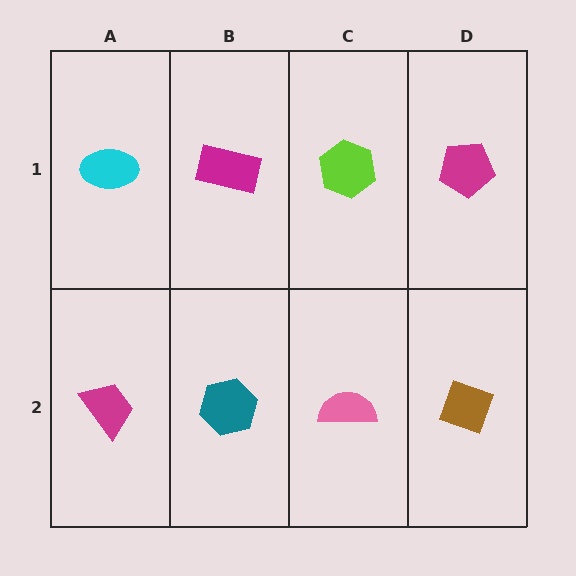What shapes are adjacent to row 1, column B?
A teal hexagon (row 2, column B), a cyan ellipse (row 1, column A), a lime hexagon (row 1, column C).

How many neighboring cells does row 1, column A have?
2.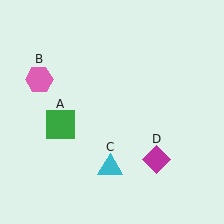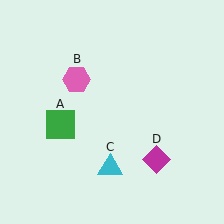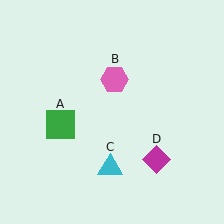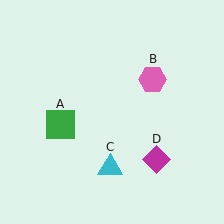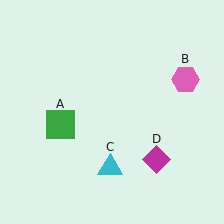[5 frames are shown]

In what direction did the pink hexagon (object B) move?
The pink hexagon (object B) moved right.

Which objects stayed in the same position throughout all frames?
Green square (object A) and cyan triangle (object C) and magenta diamond (object D) remained stationary.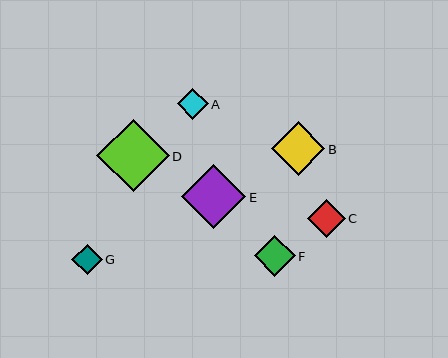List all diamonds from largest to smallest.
From largest to smallest: D, E, B, F, C, G, A.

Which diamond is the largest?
Diamond D is the largest with a size of approximately 72 pixels.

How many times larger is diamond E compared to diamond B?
Diamond E is approximately 1.2 times the size of diamond B.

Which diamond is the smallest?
Diamond A is the smallest with a size of approximately 31 pixels.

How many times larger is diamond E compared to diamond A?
Diamond E is approximately 2.1 times the size of diamond A.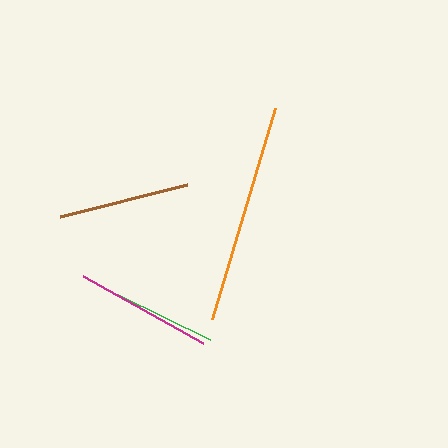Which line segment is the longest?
The orange line is the longest at approximately 220 pixels.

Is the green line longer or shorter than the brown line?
The brown line is longer than the green line.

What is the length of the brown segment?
The brown segment is approximately 131 pixels long.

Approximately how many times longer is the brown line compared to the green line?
The brown line is approximately 1.3 times the length of the green line.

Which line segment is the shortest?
The green line is the shortest at approximately 102 pixels.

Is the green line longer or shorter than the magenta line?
The magenta line is longer than the green line.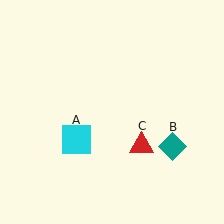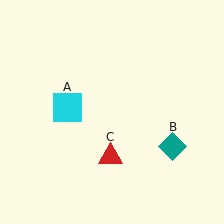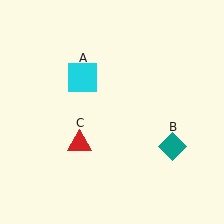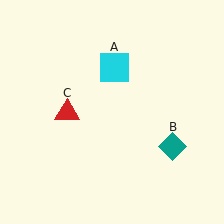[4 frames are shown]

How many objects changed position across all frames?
2 objects changed position: cyan square (object A), red triangle (object C).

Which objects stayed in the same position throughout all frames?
Teal diamond (object B) remained stationary.